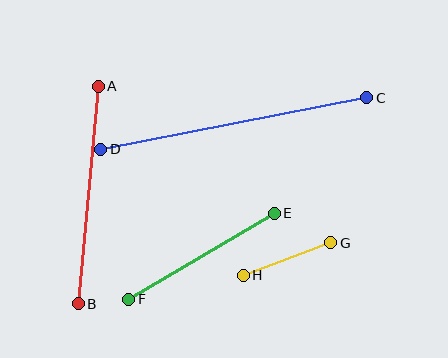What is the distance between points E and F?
The distance is approximately 169 pixels.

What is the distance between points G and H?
The distance is approximately 93 pixels.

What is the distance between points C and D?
The distance is approximately 271 pixels.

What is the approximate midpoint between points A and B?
The midpoint is at approximately (88, 195) pixels.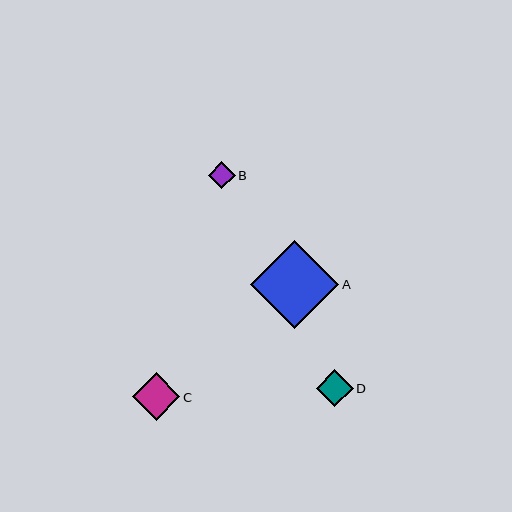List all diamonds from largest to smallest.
From largest to smallest: A, C, D, B.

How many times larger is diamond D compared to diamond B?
Diamond D is approximately 1.4 times the size of diamond B.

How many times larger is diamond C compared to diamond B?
Diamond C is approximately 1.8 times the size of diamond B.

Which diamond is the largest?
Diamond A is the largest with a size of approximately 88 pixels.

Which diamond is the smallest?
Diamond B is the smallest with a size of approximately 27 pixels.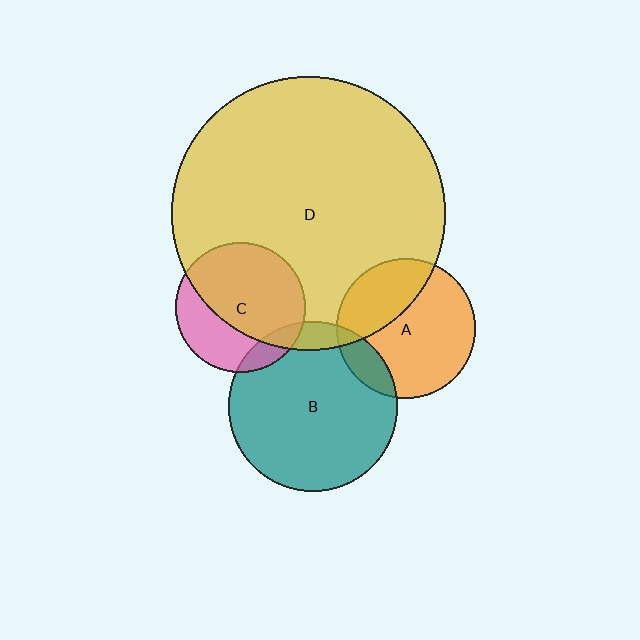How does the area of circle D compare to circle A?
Approximately 3.9 times.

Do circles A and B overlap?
Yes.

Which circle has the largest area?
Circle D (yellow).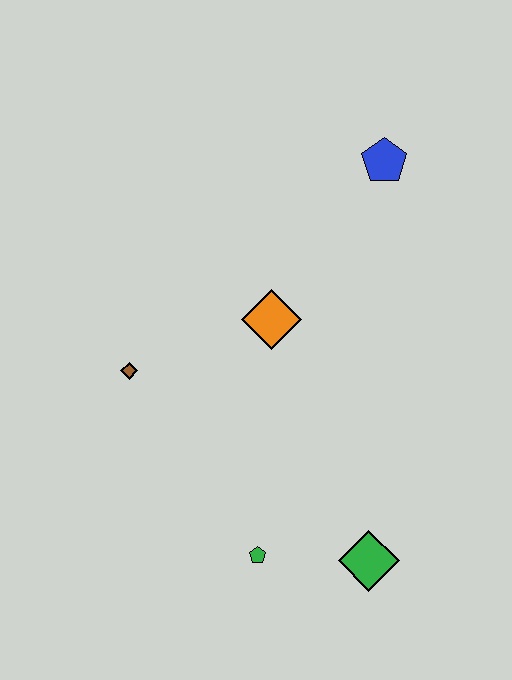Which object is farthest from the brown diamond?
The blue pentagon is farthest from the brown diamond.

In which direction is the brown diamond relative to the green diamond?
The brown diamond is to the left of the green diamond.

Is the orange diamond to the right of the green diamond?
No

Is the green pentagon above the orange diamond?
No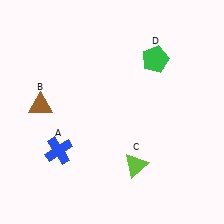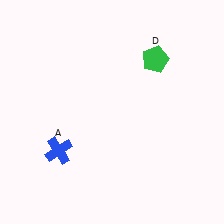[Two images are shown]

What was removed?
The lime triangle (C), the brown triangle (B) were removed in Image 2.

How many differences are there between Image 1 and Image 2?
There are 2 differences between the two images.